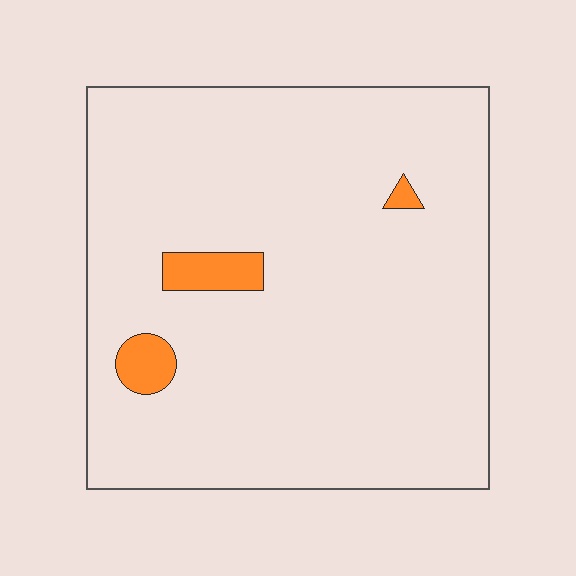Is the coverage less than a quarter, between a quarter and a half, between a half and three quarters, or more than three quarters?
Less than a quarter.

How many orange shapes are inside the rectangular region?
3.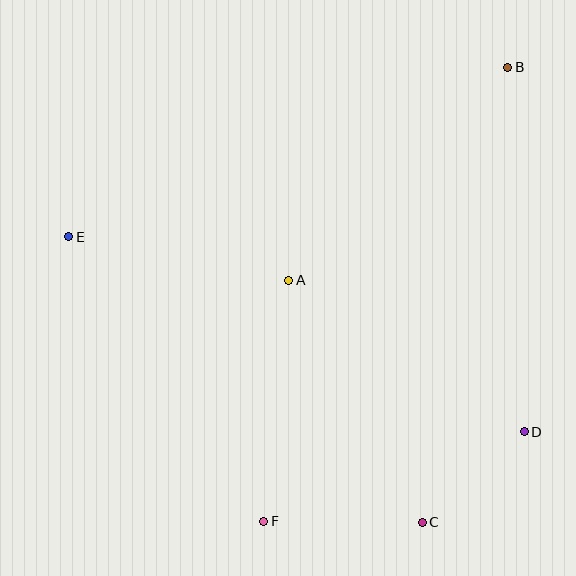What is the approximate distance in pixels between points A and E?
The distance between A and E is approximately 224 pixels.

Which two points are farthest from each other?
Points B and F are farthest from each other.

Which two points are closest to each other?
Points C and D are closest to each other.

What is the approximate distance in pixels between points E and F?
The distance between E and F is approximately 345 pixels.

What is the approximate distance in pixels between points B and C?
The distance between B and C is approximately 463 pixels.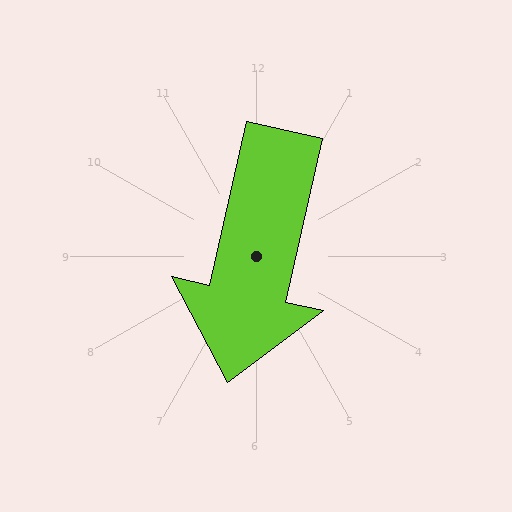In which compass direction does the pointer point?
South.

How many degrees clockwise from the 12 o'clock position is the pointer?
Approximately 193 degrees.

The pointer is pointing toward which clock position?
Roughly 6 o'clock.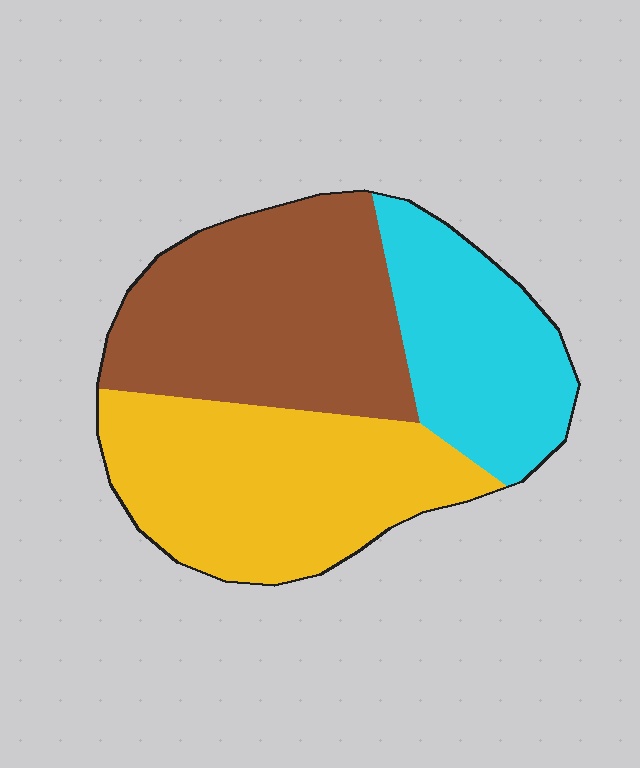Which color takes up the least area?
Cyan, at roughly 25%.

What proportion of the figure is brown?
Brown covers 38% of the figure.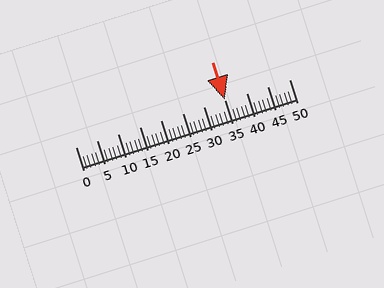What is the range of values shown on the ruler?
The ruler shows values from 0 to 50.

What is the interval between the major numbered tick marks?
The major tick marks are spaced 5 units apart.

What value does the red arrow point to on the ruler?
The red arrow points to approximately 35.